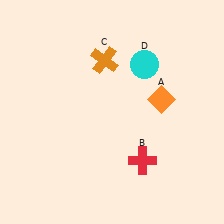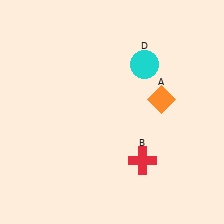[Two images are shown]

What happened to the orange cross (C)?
The orange cross (C) was removed in Image 2. It was in the top-left area of Image 1.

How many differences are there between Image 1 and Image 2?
There is 1 difference between the two images.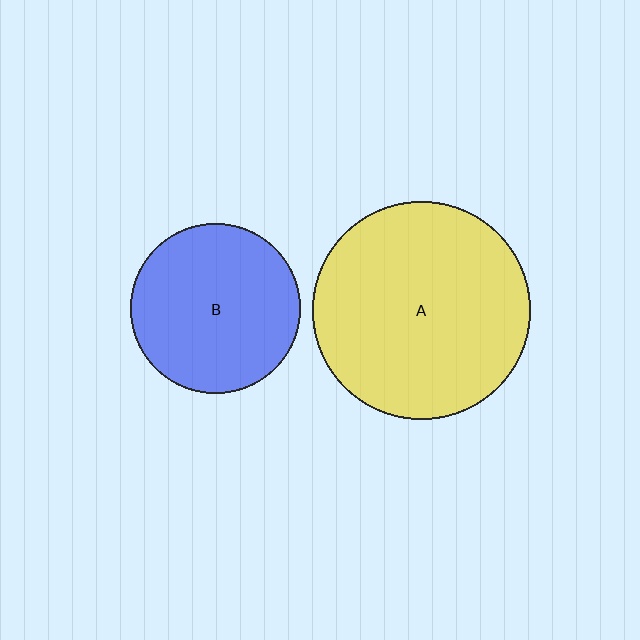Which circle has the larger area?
Circle A (yellow).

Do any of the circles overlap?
No, none of the circles overlap.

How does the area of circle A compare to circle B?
Approximately 1.6 times.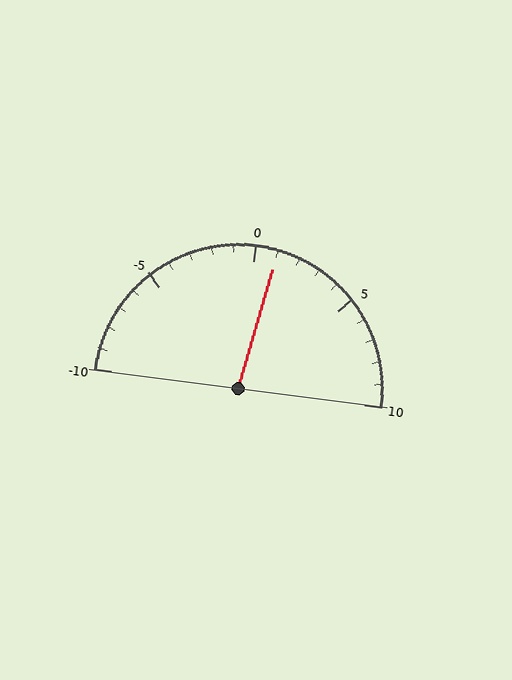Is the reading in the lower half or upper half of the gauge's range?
The reading is in the upper half of the range (-10 to 10).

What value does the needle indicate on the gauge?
The needle indicates approximately 1.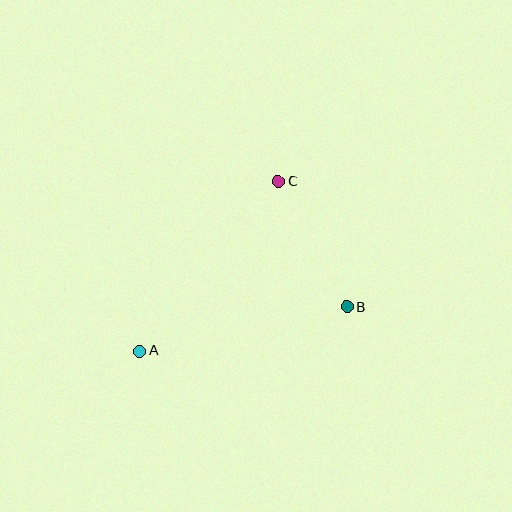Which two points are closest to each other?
Points B and C are closest to each other.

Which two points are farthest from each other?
Points A and C are farthest from each other.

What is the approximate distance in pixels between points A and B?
The distance between A and B is approximately 212 pixels.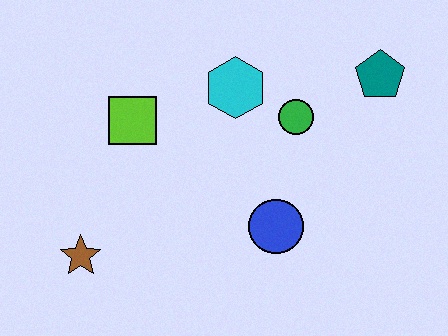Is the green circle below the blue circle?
No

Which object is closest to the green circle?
The cyan hexagon is closest to the green circle.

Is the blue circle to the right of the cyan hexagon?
Yes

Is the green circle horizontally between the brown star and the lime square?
No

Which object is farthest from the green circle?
The brown star is farthest from the green circle.